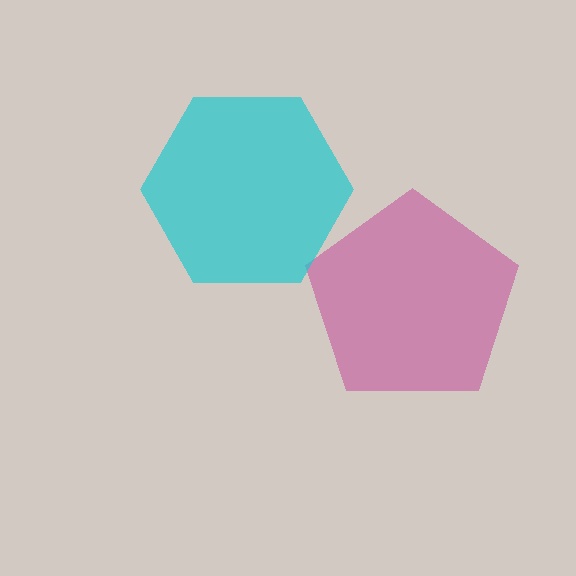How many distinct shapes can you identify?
There are 2 distinct shapes: a magenta pentagon, a cyan hexagon.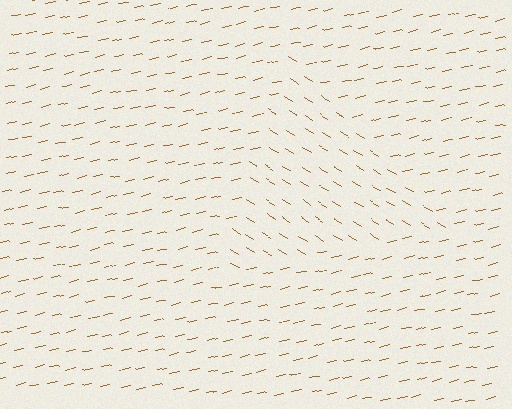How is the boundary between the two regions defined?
The boundary is defined purely by a change in line orientation (approximately 45 degrees difference). All lines are the same color and thickness.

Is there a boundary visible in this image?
Yes, there is a texture boundary formed by a change in line orientation.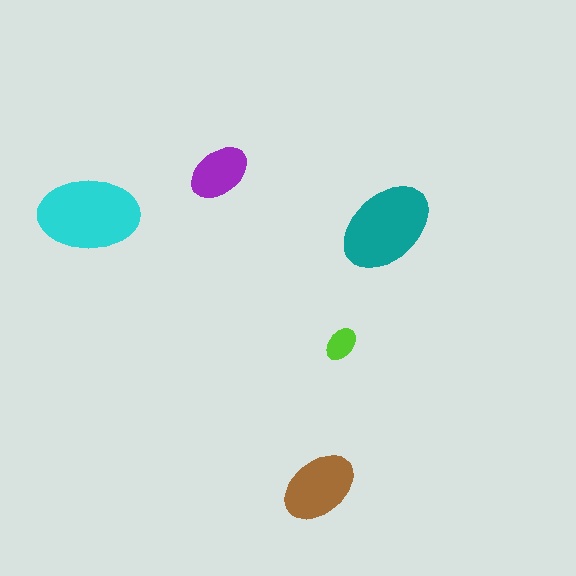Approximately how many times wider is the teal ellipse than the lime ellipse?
About 3 times wider.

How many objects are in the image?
There are 5 objects in the image.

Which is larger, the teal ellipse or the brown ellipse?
The teal one.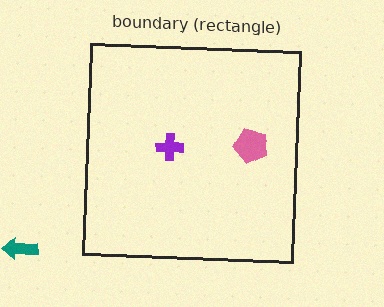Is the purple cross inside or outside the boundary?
Inside.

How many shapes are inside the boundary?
2 inside, 1 outside.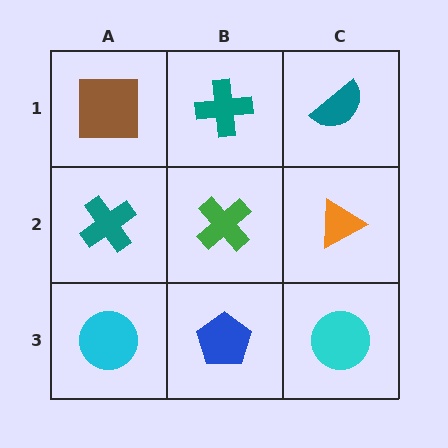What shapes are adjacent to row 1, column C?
An orange triangle (row 2, column C), a teal cross (row 1, column B).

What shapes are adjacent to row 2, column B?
A teal cross (row 1, column B), a blue pentagon (row 3, column B), a teal cross (row 2, column A), an orange triangle (row 2, column C).